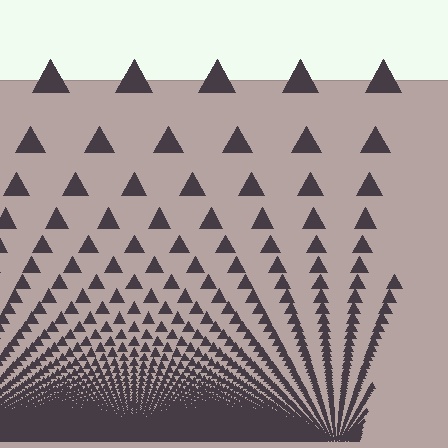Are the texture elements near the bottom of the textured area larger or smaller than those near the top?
Smaller. The gradient is inverted — elements near the bottom are smaller and denser.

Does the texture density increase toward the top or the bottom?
Density increases toward the bottom.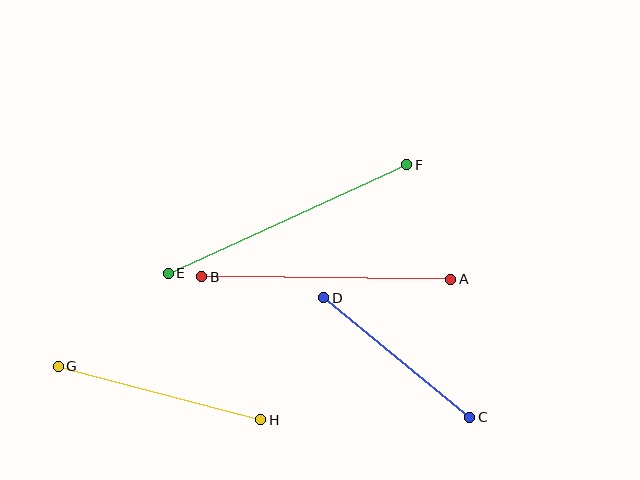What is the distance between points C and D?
The distance is approximately 189 pixels.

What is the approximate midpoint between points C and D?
The midpoint is at approximately (397, 358) pixels.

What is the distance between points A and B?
The distance is approximately 249 pixels.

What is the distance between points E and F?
The distance is approximately 262 pixels.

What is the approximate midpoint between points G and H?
The midpoint is at approximately (159, 393) pixels.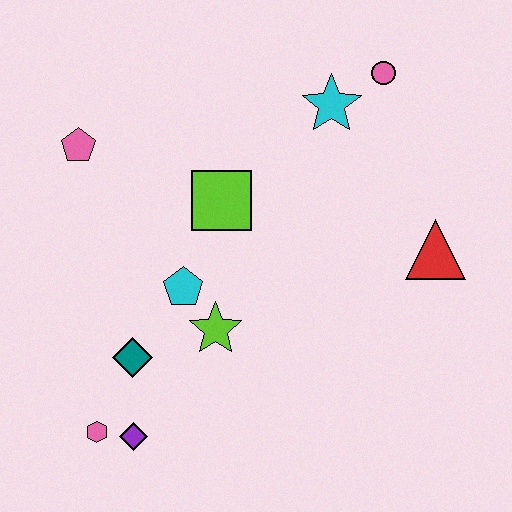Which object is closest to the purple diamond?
The pink hexagon is closest to the purple diamond.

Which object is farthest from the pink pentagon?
The red triangle is farthest from the pink pentagon.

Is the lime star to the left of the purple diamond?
No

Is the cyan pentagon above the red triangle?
No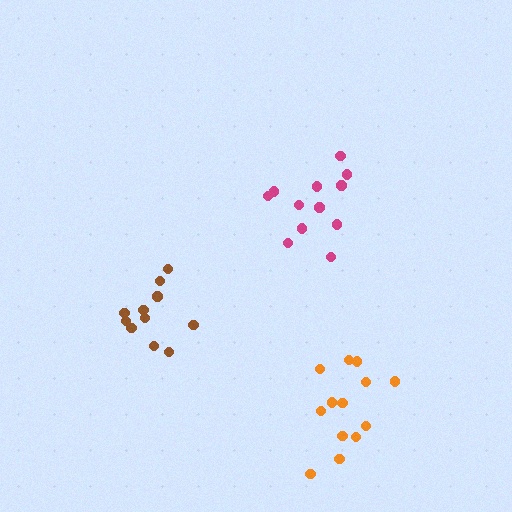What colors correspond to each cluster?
The clusters are colored: magenta, orange, brown.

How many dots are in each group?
Group 1: 12 dots, Group 2: 13 dots, Group 3: 11 dots (36 total).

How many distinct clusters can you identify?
There are 3 distinct clusters.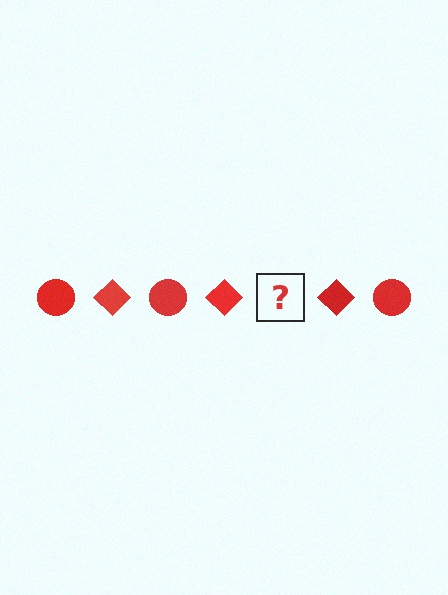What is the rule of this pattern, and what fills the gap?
The rule is that the pattern cycles through circle, diamond shapes in red. The gap should be filled with a red circle.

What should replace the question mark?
The question mark should be replaced with a red circle.